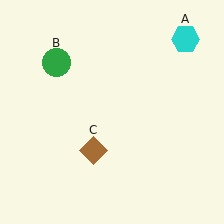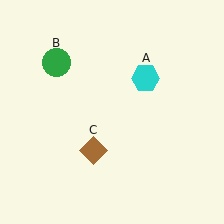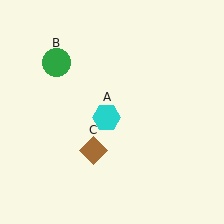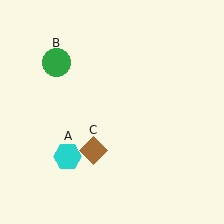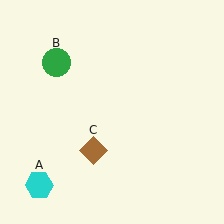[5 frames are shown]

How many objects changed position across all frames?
1 object changed position: cyan hexagon (object A).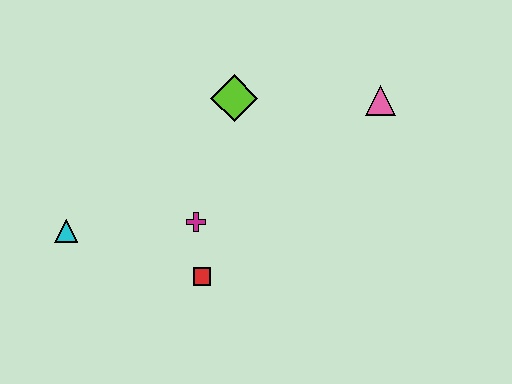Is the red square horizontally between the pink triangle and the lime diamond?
No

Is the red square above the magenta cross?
No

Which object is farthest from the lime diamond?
The cyan triangle is farthest from the lime diamond.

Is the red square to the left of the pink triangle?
Yes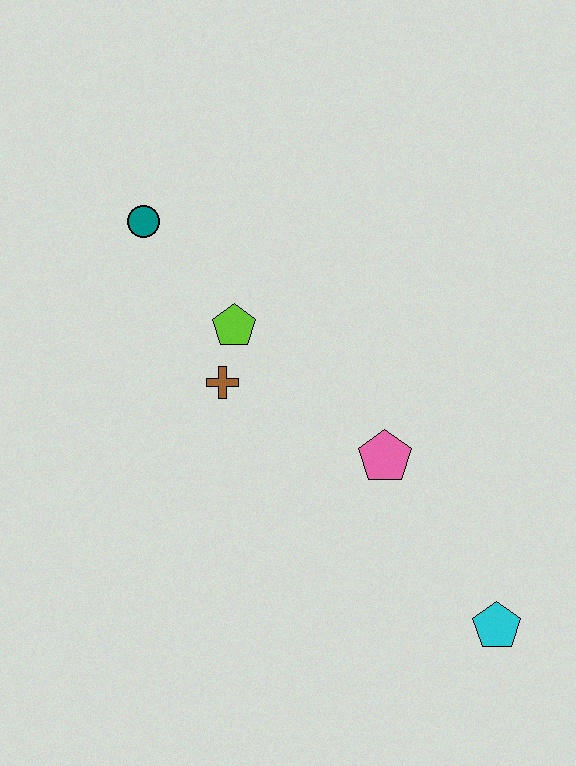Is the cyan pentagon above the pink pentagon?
No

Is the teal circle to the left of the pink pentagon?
Yes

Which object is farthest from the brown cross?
The cyan pentagon is farthest from the brown cross.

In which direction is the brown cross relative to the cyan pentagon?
The brown cross is to the left of the cyan pentagon.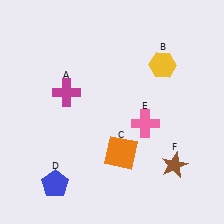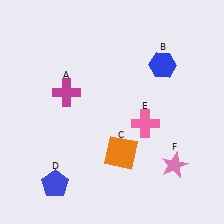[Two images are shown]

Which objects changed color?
B changed from yellow to blue. F changed from brown to pink.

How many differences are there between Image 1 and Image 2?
There are 2 differences between the two images.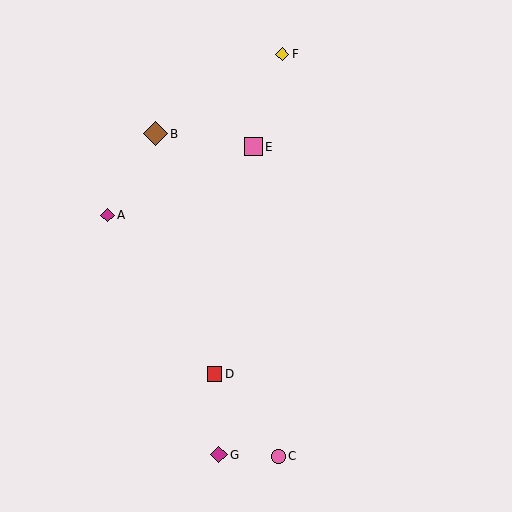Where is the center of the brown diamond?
The center of the brown diamond is at (156, 134).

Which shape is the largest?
The brown diamond (labeled B) is the largest.